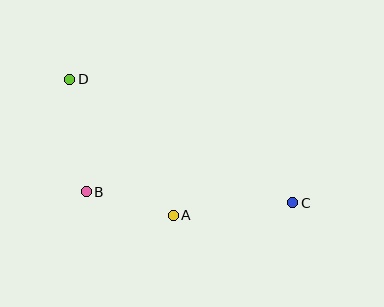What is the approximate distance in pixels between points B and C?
The distance between B and C is approximately 207 pixels.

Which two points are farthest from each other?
Points C and D are farthest from each other.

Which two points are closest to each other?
Points A and B are closest to each other.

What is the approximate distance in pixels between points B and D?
The distance between B and D is approximately 114 pixels.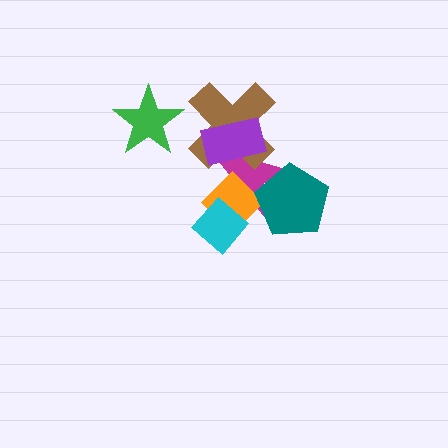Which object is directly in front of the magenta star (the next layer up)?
The orange diamond is directly in front of the magenta star.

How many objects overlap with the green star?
0 objects overlap with the green star.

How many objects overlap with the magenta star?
5 objects overlap with the magenta star.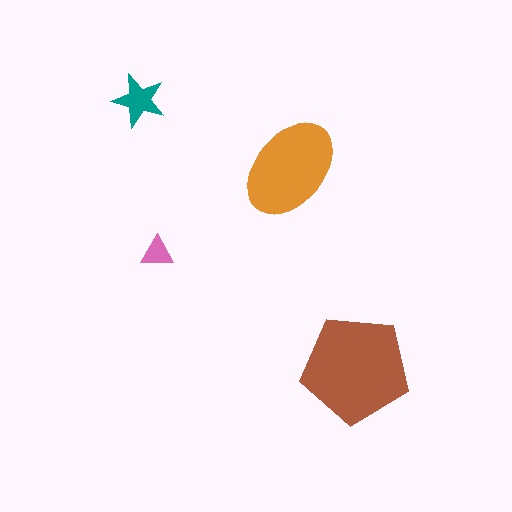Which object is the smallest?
The pink triangle.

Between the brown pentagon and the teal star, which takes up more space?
The brown pentagon.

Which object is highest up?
The teal star is topmost.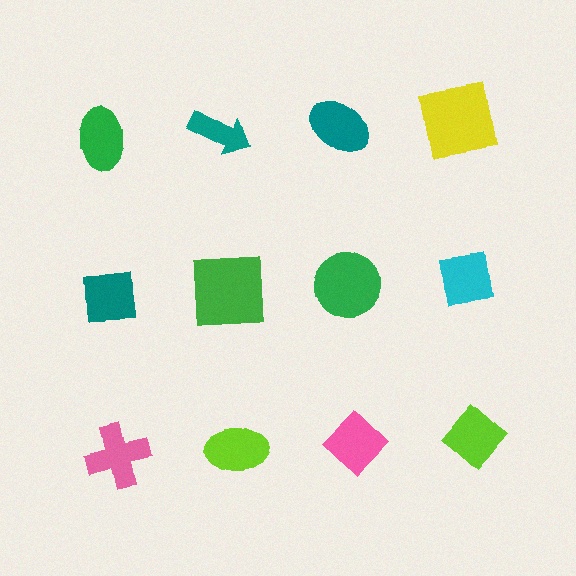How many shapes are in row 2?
4 shapes.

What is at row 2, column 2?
A green square.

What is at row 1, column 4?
A yellow square.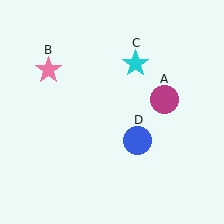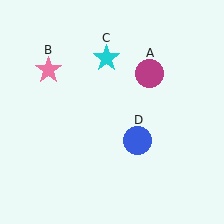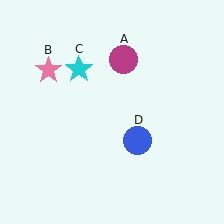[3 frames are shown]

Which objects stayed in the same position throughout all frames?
Pink star (object B) and blue circle (object D) remained stationary.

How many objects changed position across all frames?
2 objects changed position: magenta circle (object A), cyan star (object C).